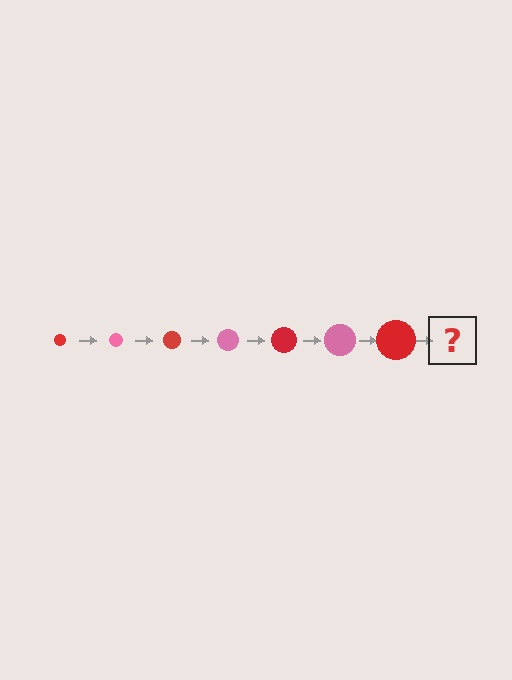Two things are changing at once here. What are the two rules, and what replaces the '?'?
The two rules are that the circle grows larger each step and the color cycles through red and pink. The '?' should be a pink circle, larger than the previous one.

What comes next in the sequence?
The next element should be a pink circle, larger than the previous one.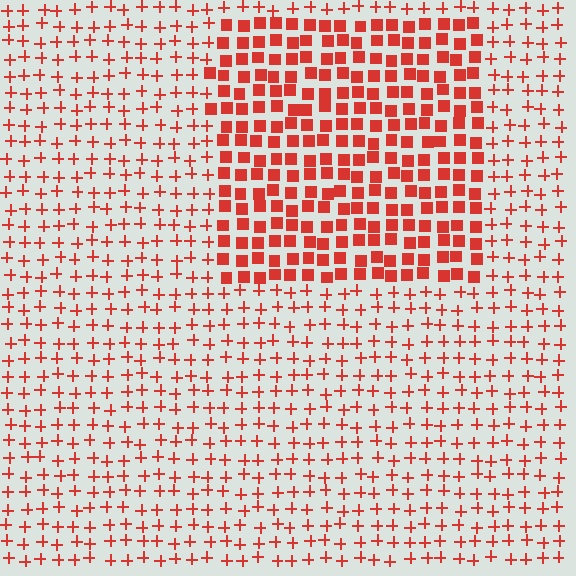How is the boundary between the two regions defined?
The boundary is defined by a change in element shape: squares inside vs. plus signs outside. All elements share the same color and spacing.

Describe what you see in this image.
The image is filled with small red elements arranged in a uniform grid. A rectangle-shaped region contains squares, while the surrounding area contains plus signs. The boundary is defined purely by the change in element shape.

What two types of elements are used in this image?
The image uses squares inside the rectangle region and plus signs outside it.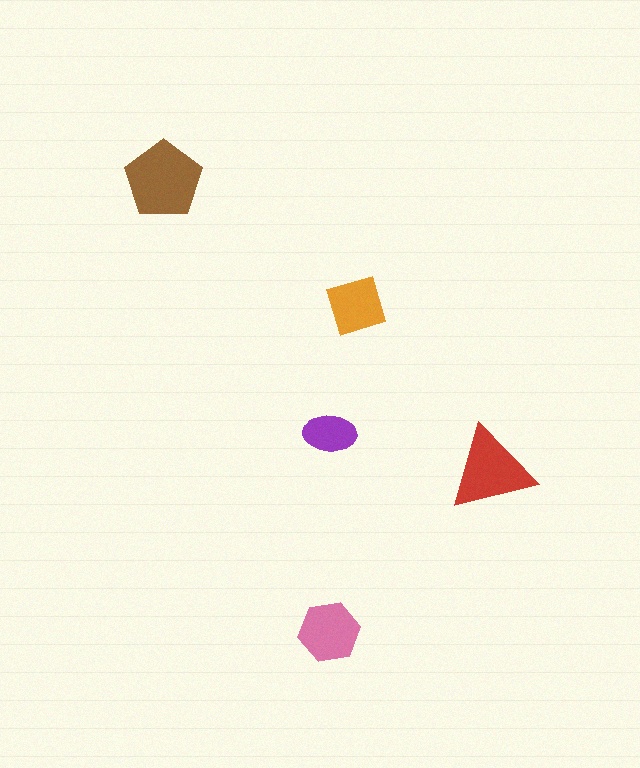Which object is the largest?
The brown pentagon.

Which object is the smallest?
The purple ellipse.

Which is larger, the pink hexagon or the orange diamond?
The pink hexagon.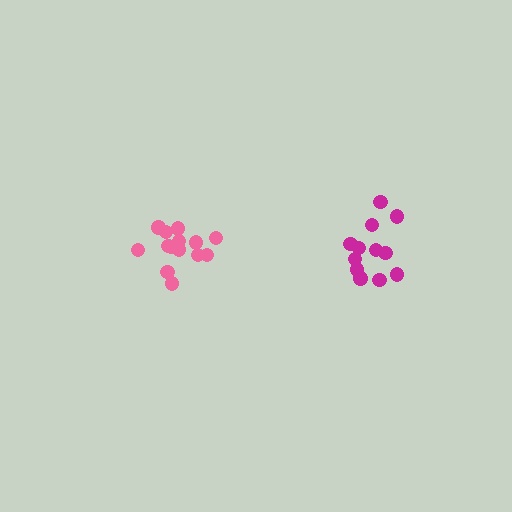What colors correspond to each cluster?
The clusters are colored: pink, magenta.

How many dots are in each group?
Group 1: 14 dots, Group 2: 12 dots (26 total).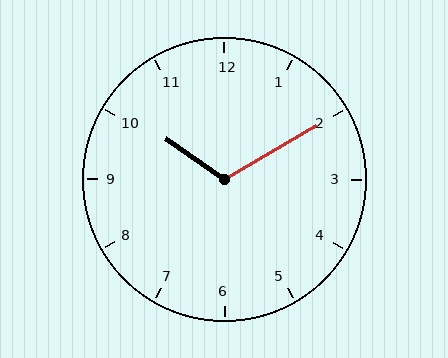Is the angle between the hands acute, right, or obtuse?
It is obtuse.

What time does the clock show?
10:10.